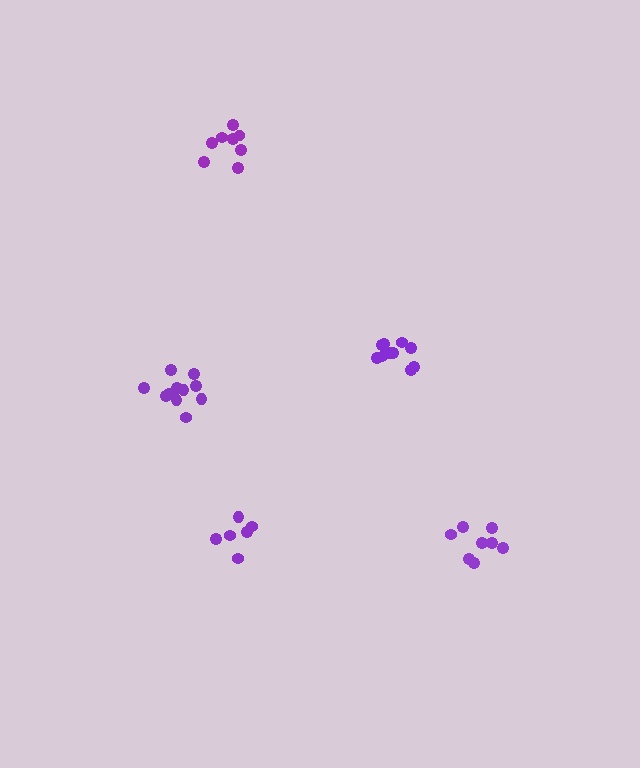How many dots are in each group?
Group 1: 12 dots, Group 2: 10 dots, Group 3: 8 dots, Group 4: 8 dots, Group 5: 6 dots (44 total).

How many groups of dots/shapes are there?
There are 5 groups.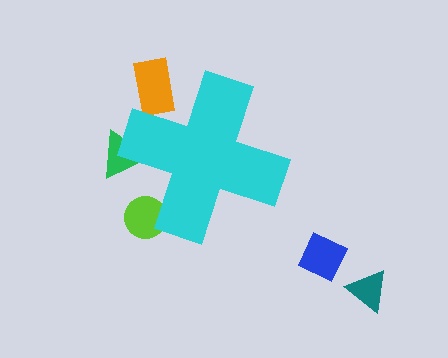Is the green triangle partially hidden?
Yes, the green triangle is partially hidden behind the cyan cross.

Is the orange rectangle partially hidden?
Yes, the orange rectangle is partially hidden behind the cyan cross.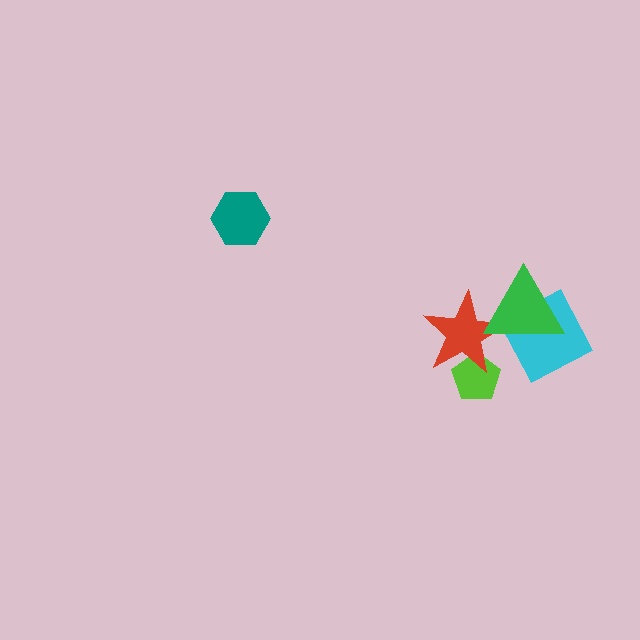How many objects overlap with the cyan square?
1 object overlaps with the cyan square.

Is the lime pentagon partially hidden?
Yes, it is partially covered by another shape.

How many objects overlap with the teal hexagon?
0 objects overlap with the teal hexagon.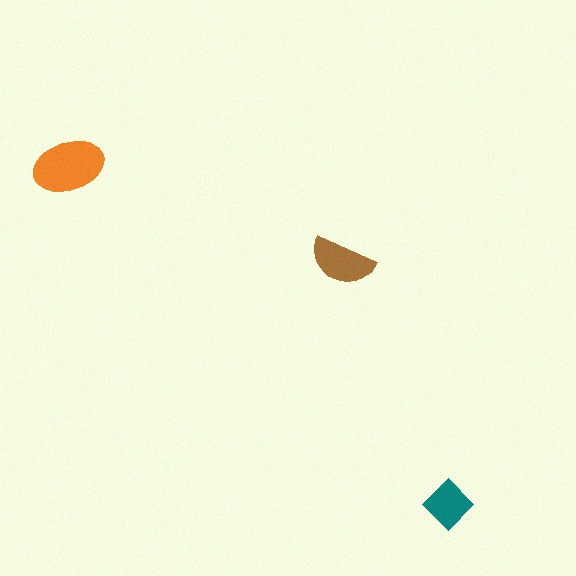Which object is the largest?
The orange ellipse.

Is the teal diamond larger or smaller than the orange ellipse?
Smaller.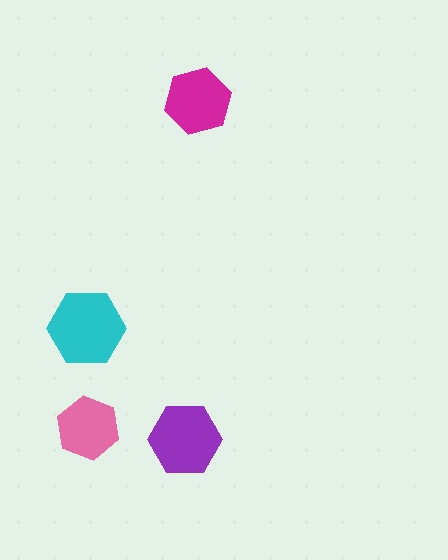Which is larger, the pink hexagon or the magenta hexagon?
The magenta one.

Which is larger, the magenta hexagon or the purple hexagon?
The purple one.